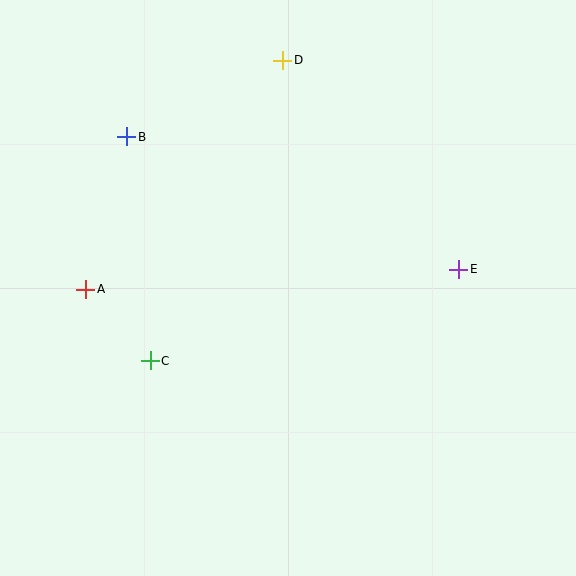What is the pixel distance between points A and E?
The distance between A and E is 374 pixels.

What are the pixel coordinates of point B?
Point B is at (127, 137).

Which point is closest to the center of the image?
Point C at (150, 361) is closest to the center.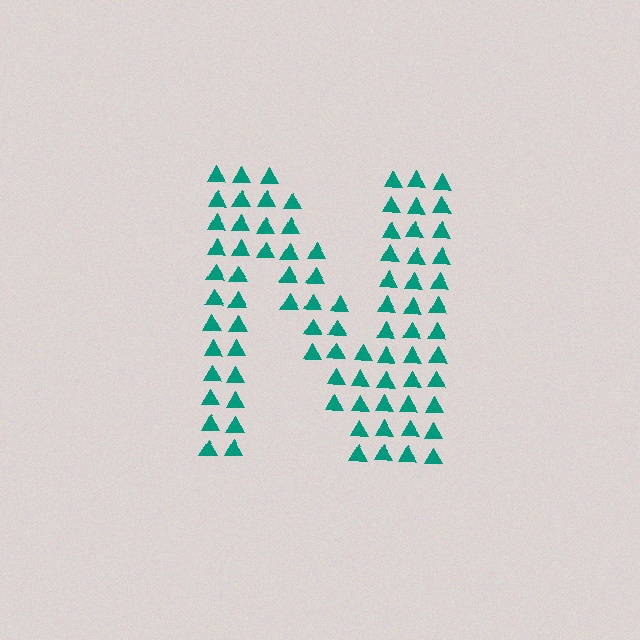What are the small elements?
The small elements are triangles.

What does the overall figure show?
The overall figure shows the letter N.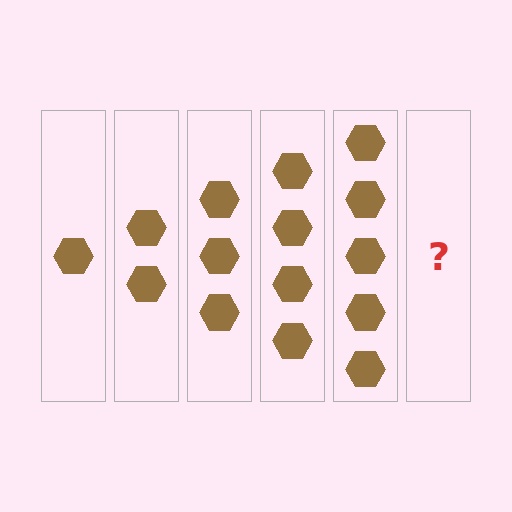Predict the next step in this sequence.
The next step is 6 hexagons.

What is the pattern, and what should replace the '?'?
The pattern is that each step adds one more hexagon. The '?' should be 6 hexagons.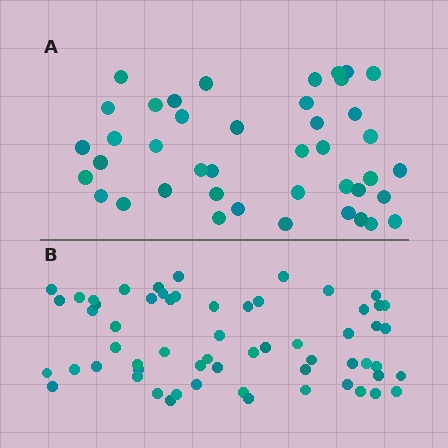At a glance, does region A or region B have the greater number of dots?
Region B (the bottom region) has more dots.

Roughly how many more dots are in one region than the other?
Region B has approximately 20 more dots than region A.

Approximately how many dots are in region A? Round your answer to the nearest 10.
About 40 dots. (The exact count is 42, which rounds to 40.)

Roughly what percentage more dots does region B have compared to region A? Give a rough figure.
About 45% more.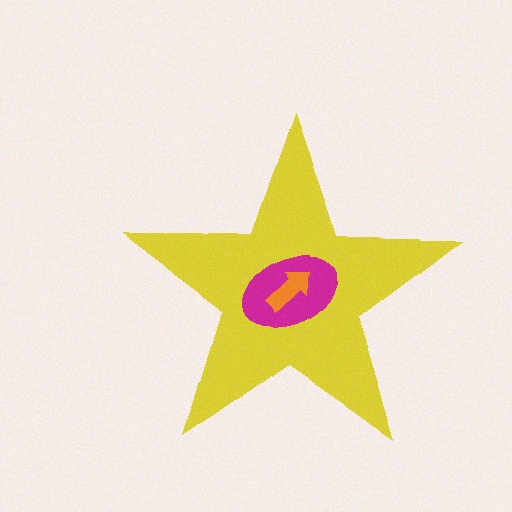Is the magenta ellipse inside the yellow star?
Yes.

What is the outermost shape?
The yellow star.